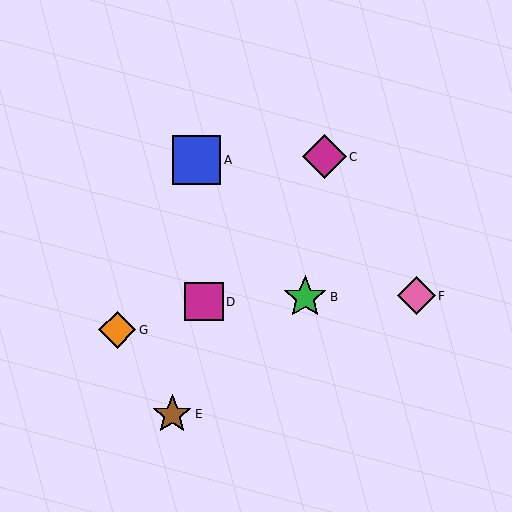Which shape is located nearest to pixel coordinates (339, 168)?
The magenta diamond (labeled C) at (324, 157) is nearest to that location.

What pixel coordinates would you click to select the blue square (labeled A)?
Click at (196, 160) to select the blue square A.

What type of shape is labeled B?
Shape B is a green star.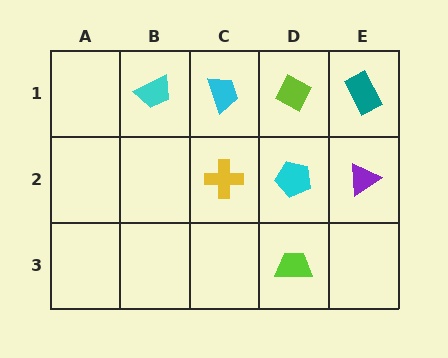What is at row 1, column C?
A cyan trapezoid.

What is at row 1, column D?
A lime diamond.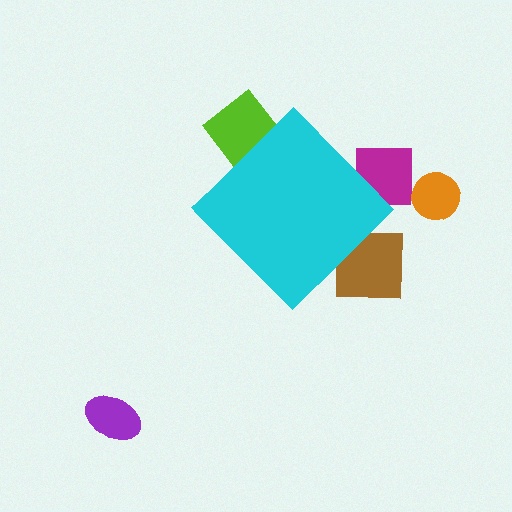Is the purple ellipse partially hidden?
No, the purple ellipse is fully visible.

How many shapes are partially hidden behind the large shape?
3 shapes are partially hidden.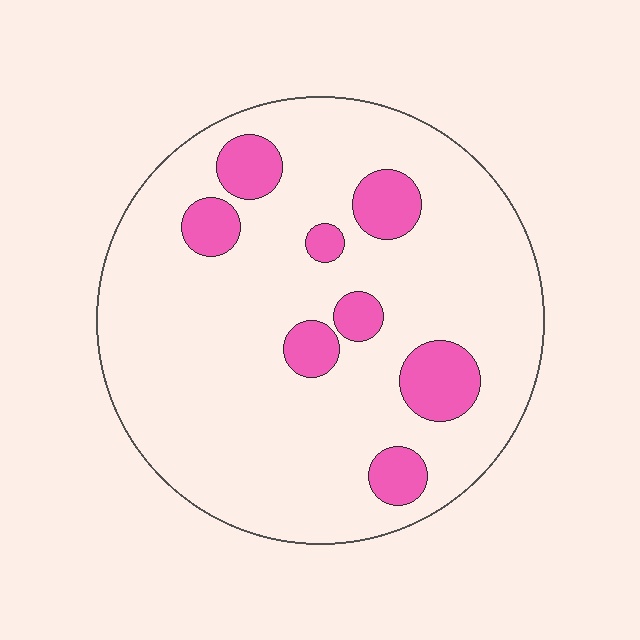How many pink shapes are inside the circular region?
8.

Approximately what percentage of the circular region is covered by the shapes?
Approximately 15%.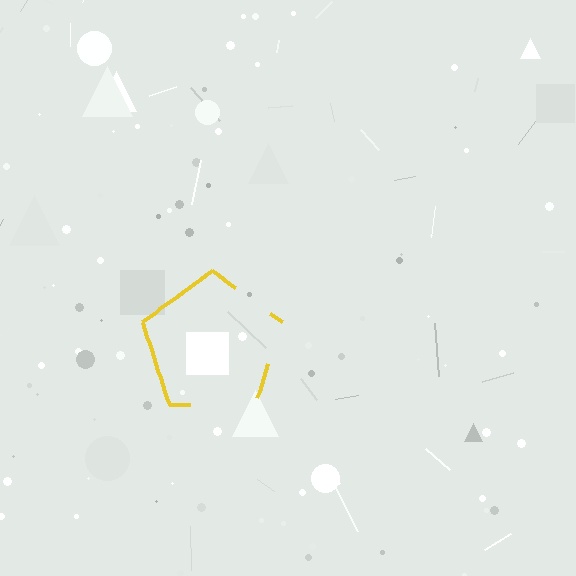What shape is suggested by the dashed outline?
The dashed outline suggests a pentagon.